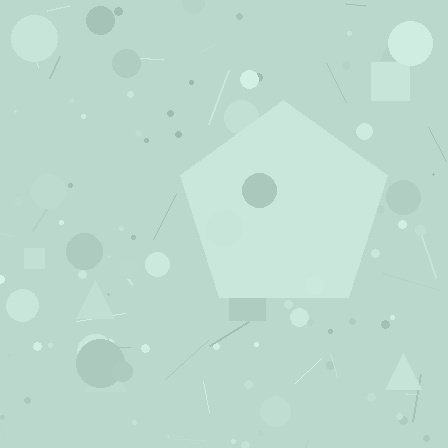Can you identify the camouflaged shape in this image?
The camouflaged shape is a pentagon.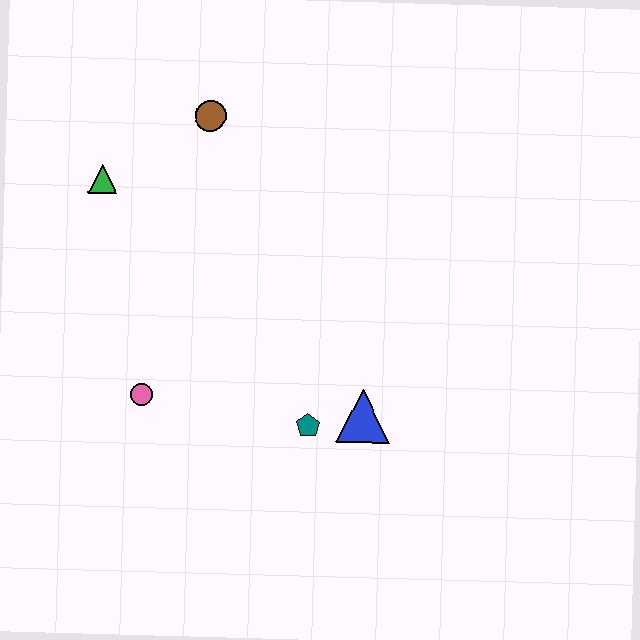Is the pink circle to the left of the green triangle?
No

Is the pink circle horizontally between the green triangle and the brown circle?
Yes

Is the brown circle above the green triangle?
Yes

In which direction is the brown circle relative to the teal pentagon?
The brown circle is above the teal pentagon.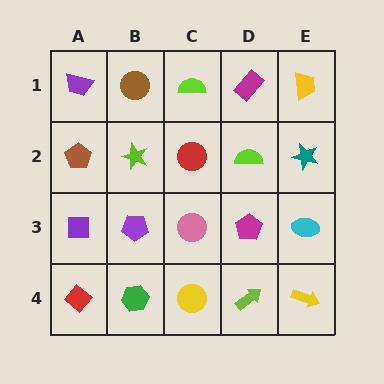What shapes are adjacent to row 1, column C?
A red circle (row 2, column C), a brown circle (row 1, column B), a magenta rectangle (row 1, column D).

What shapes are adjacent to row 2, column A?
A purple trapezoid (row 1, column A), a purple square (row 3, column A), a lime star (row 2, column B).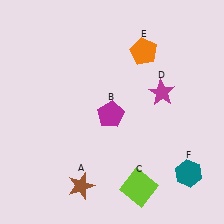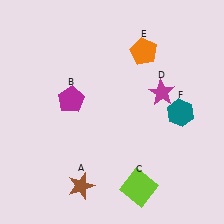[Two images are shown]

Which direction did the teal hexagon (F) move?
The teal hexagon (F) moved up.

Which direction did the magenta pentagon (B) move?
The magenta pentagon (B) moved left.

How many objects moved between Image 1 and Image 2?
2 objects moved between the two images.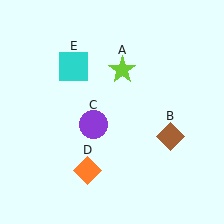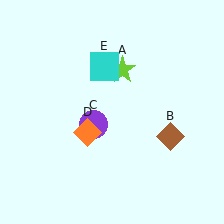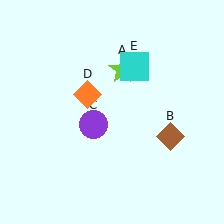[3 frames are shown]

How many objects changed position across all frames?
2 objects changed position: orange diamond (object D), cyan square (object E).